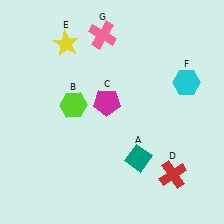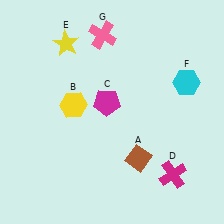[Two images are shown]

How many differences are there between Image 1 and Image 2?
There are 3 differences between the two images.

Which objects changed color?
A changed from teal to brown. B changed from lime to yellow. D changed from red to magenta.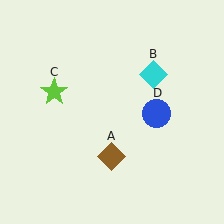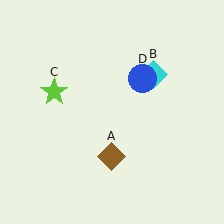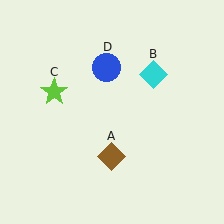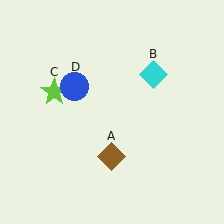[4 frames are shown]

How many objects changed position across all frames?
1 object changed position: blue circle (object D).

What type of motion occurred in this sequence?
The blue circle (object D) rotated counterclockwise around the center of the scene.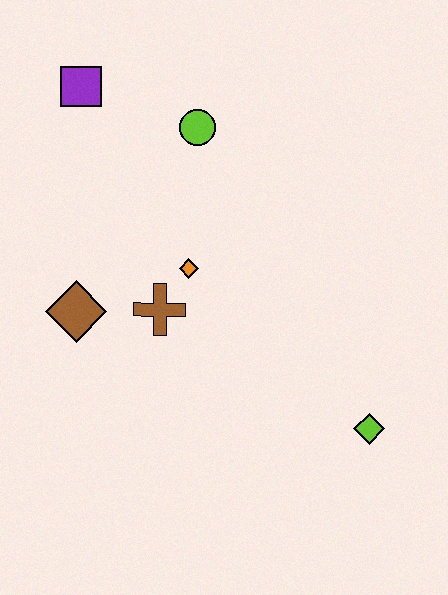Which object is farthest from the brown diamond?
The lime diamond is farthest from the brown diamond.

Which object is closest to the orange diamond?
The brown cross is closest to the orange diamond.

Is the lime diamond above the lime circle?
No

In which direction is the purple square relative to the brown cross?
The purple square is above the brown cross.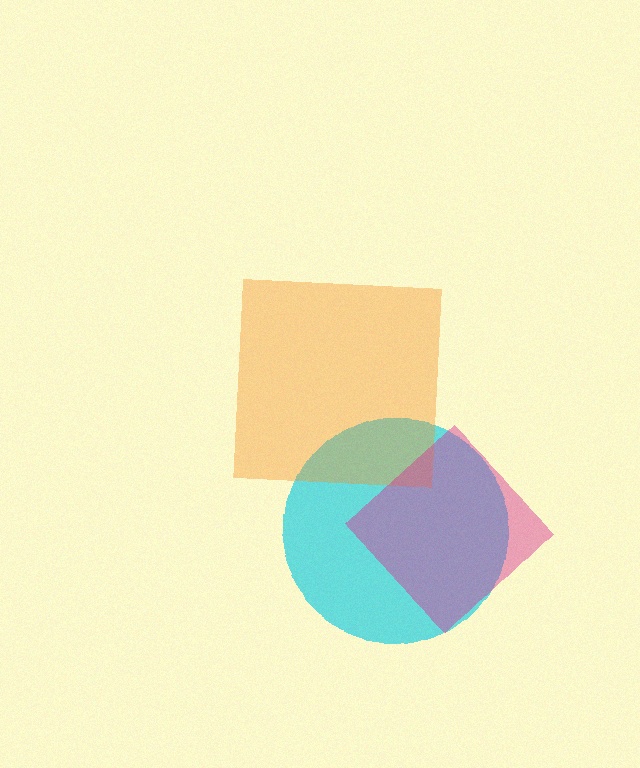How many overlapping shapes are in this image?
There are 3 overlapping shapes in the image.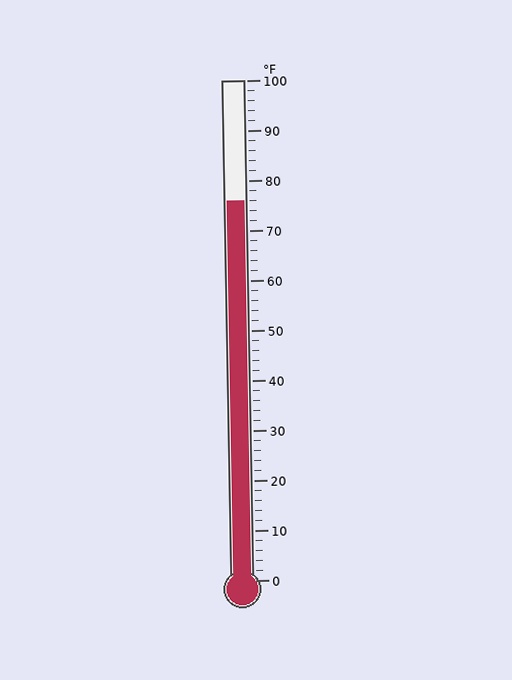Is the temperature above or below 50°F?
The temperature is above 50°F.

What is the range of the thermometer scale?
The thermometer scale ranges from 0°F to 100°F.